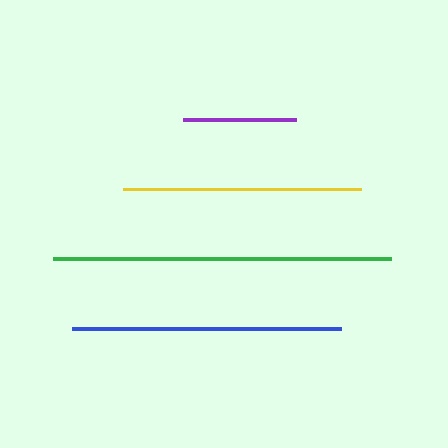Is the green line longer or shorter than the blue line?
The green line is longer than the blue line.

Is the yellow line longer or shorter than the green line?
The green line is longer than the yellow line.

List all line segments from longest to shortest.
From longest to shortest: green, blue, yellow, purple.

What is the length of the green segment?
The green segment is approximately 338 pixels long.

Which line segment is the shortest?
The purple line is the shortest at approximately 113 pixels.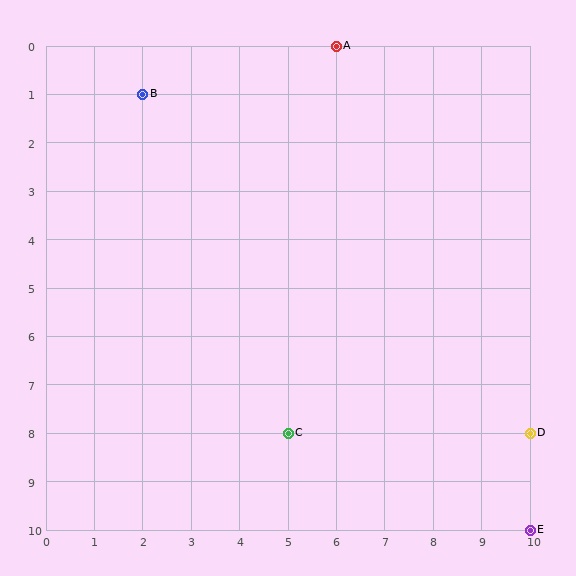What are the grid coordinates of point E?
Point E is at grid coordinates (10, 10).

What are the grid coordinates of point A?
Point A is at grid coordinates (6, 0).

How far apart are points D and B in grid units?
Points D and B are 8 columns and 7 rows apart (about 10.6 grid units diagonally).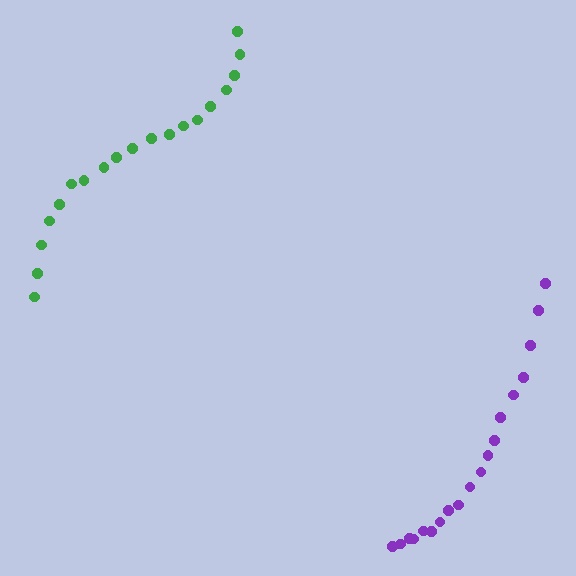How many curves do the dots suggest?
There are 2 distinct paths.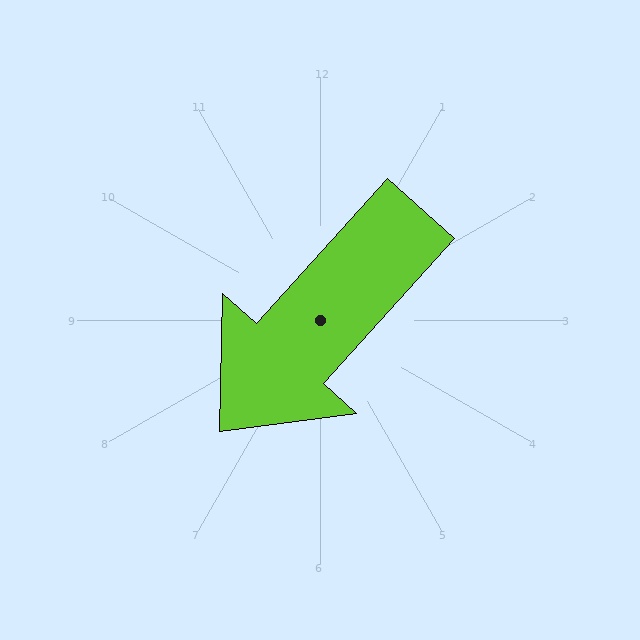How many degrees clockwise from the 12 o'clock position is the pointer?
Approximately 222 degrees.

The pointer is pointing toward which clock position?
Roughly 7 o'clock.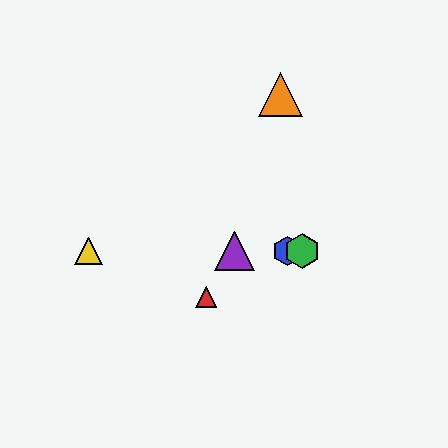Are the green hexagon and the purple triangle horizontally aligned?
Yes, both are at y≈251.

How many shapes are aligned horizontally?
4 shapes (the blue hexagon, the green hexagon, the yellow triangle, the purple triangle) are aligned horizontally.